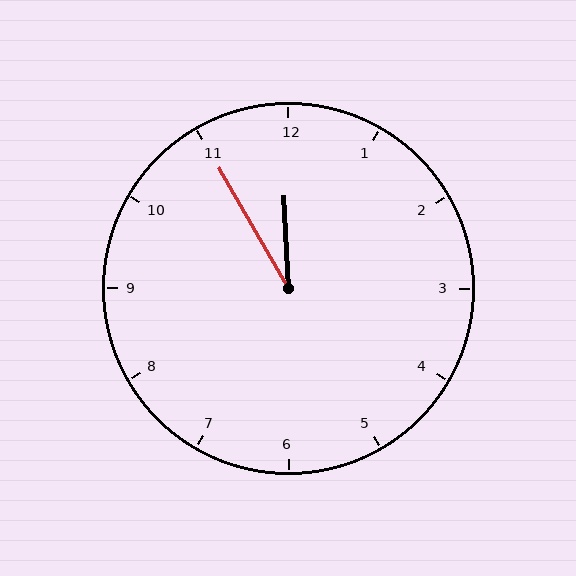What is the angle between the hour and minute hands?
Approximately 28 degrees.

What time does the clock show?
11:55.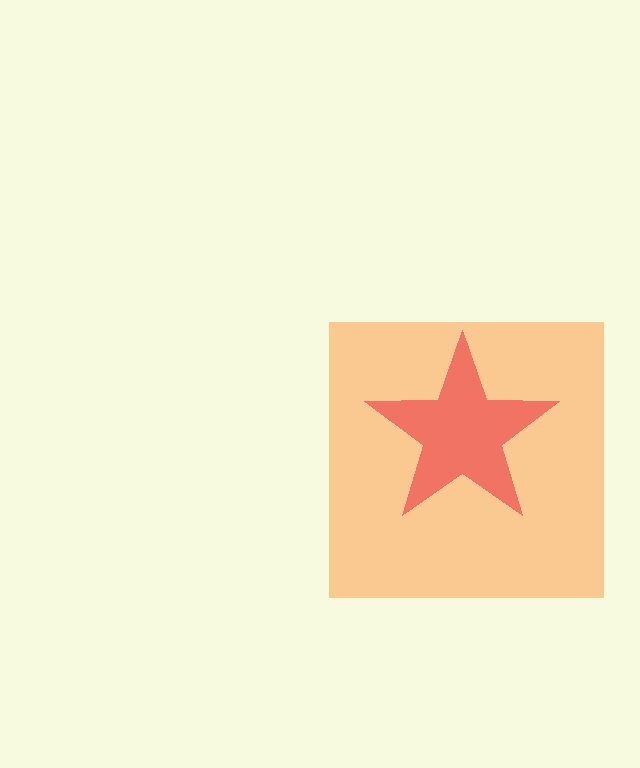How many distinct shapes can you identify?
There are 2 distinct shapes: an orange square, a red star.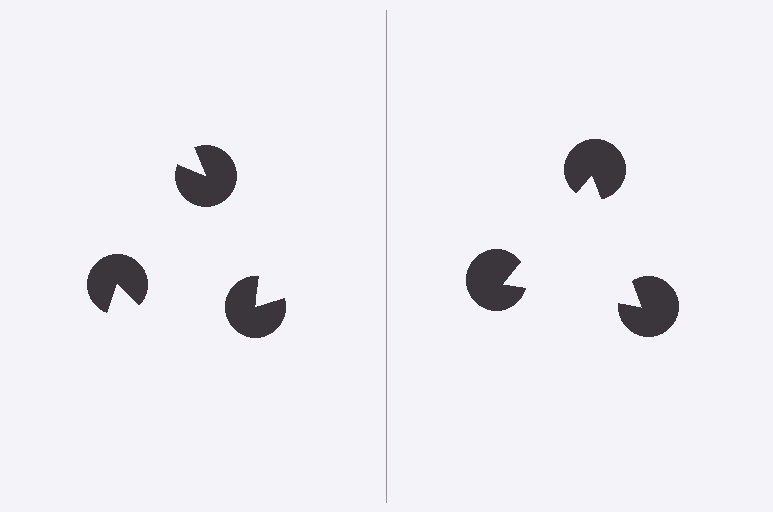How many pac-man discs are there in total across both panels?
6 — 3 on each side.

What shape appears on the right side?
An illusory triangle.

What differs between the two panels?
The pac-man discs are positioned identically on both sides; only the wedge orientations differ. On the right they align to a triangle; on the left they are misaligned.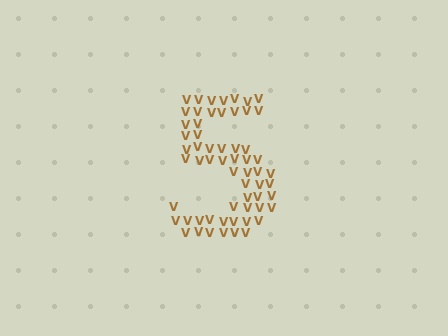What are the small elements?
The small elements are letter V's.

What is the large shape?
The large shape is the digit 5.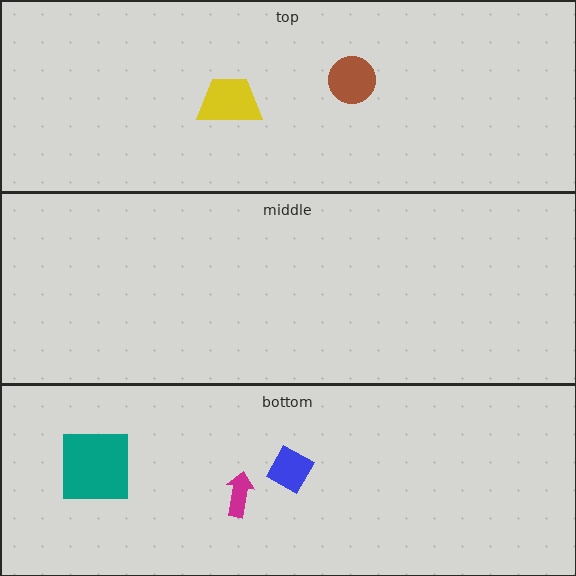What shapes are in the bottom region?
The magenta arrow, the blue diamond, the teal square.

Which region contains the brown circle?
The top region.